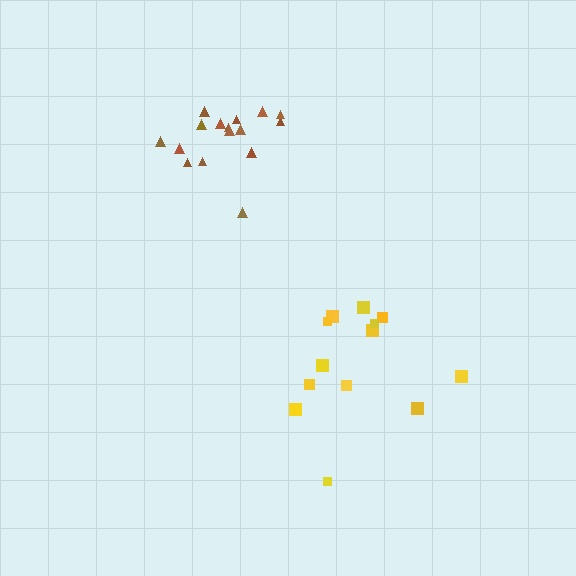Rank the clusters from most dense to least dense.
brown, yellow.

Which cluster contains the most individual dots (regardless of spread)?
Brown (16).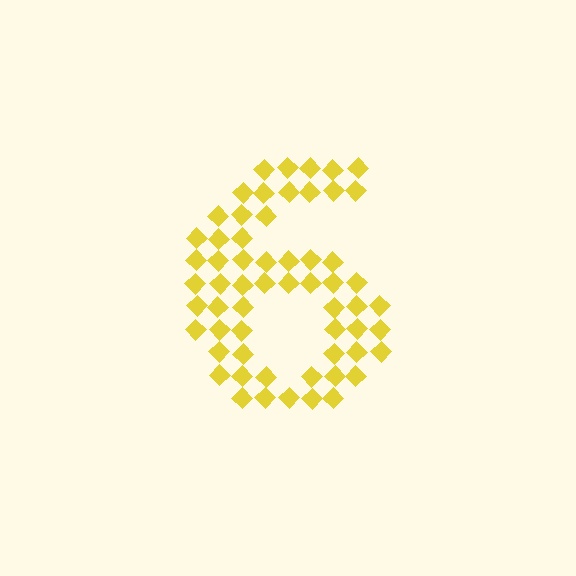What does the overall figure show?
The overall figure shows the digit 6.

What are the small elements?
The small elements are diamonds.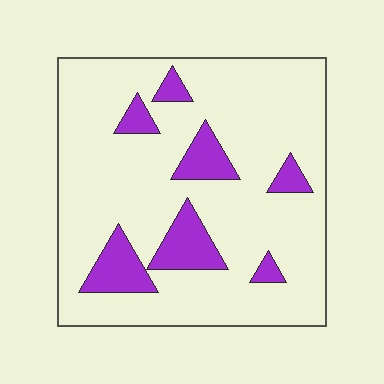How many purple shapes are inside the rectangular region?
7.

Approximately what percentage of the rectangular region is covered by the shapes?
Approximately 15%.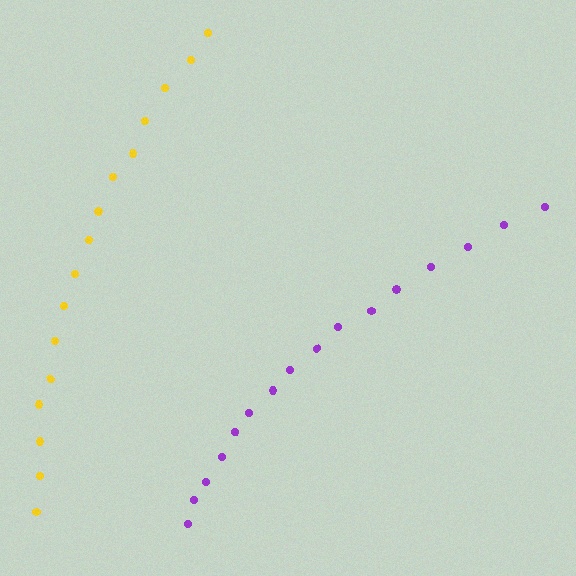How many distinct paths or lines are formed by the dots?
There are 2 distinct paths.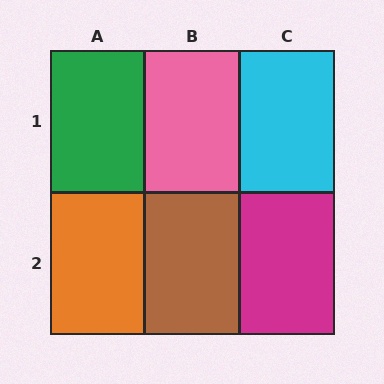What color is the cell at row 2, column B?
Brown.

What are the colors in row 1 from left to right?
Green, pink, cyan.